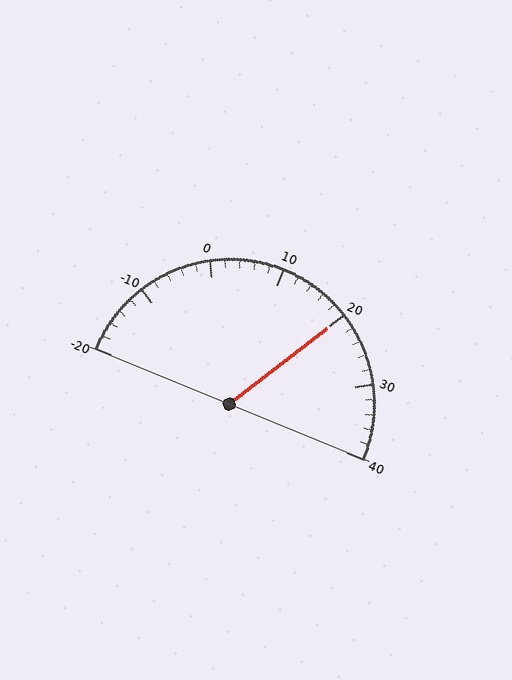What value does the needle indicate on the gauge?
The needle indicates approximately 20.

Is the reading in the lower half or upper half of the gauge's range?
The reading is in the upper half of the range (-20 to 40).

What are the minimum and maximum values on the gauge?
The gauge ranges from -20 to 40.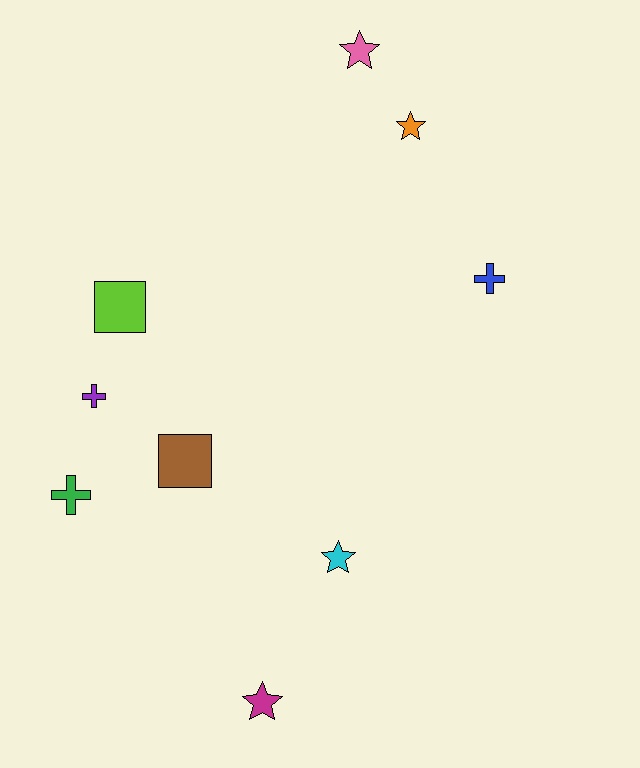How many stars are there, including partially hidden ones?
There are 4 stars.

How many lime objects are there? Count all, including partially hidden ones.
There is 1 lime object.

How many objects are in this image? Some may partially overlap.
There are 9 objects.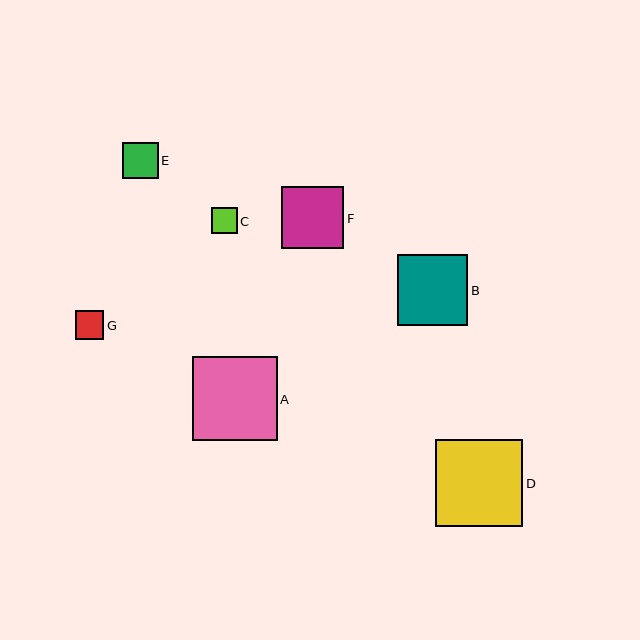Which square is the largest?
Square D is the largest with a size of approximately 87 pixels.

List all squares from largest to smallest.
From largest to smallest: D, A, B, F, E, G, C.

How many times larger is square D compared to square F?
Square D is approximately 1.4 times the size of square F.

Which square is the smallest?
Square C is the smallest with a size of approximately 26 pixels.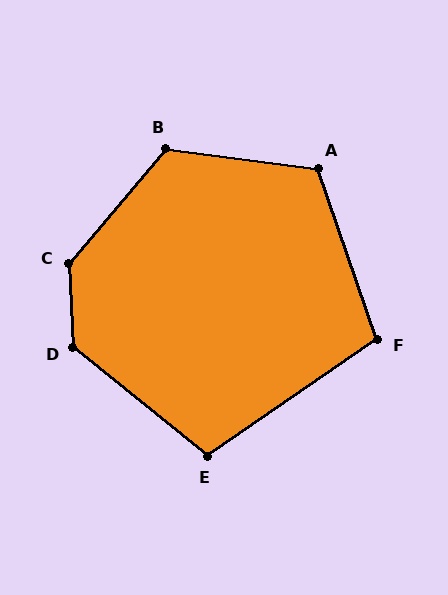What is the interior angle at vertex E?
Approximately 107 degrees (obtuse).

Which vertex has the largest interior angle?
C, at approximately 136 degrees.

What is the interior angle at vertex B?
Approximately 123 degrees (obtuse).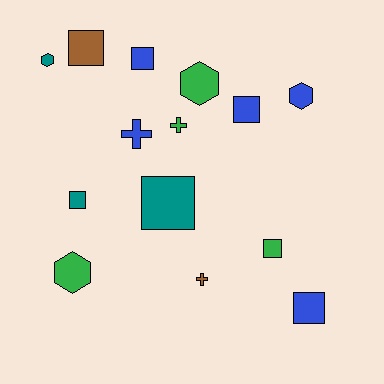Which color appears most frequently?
Blue, with 5 objects.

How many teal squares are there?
There are 2 teal squares.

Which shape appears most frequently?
Square, with 7 objects.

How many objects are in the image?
There are 14 objects.